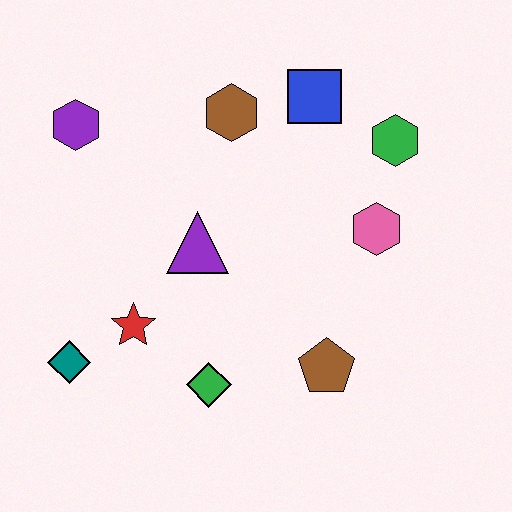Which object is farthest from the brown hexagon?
The teal diamond is farthest from the brown hexagon.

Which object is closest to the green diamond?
The red star is closest to the green diamond.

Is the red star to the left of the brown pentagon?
Yes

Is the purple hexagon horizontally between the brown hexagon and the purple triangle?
No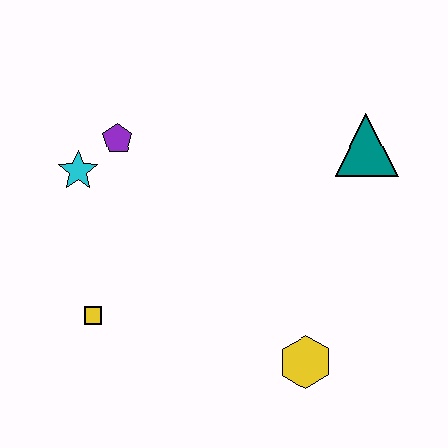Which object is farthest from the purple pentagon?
The yellow hexagon is farthest from the purple pentagon.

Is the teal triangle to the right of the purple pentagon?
Yes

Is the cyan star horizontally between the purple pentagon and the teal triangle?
No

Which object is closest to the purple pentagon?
The cyan star is closest to the purple pentagon.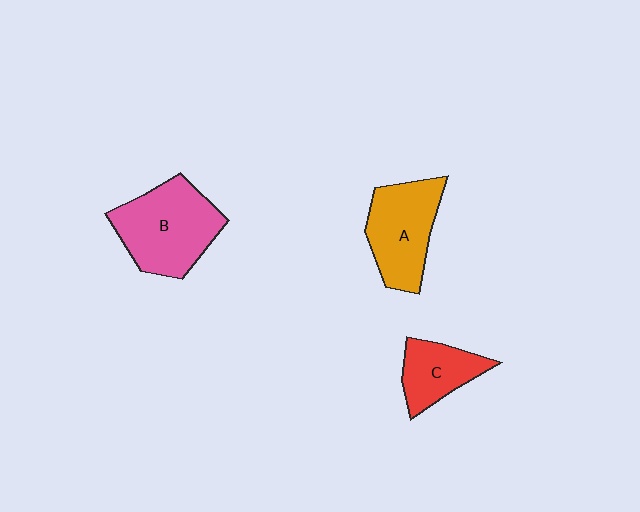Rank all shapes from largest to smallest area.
From largest to smallest: B (pink), A (orange), C (red).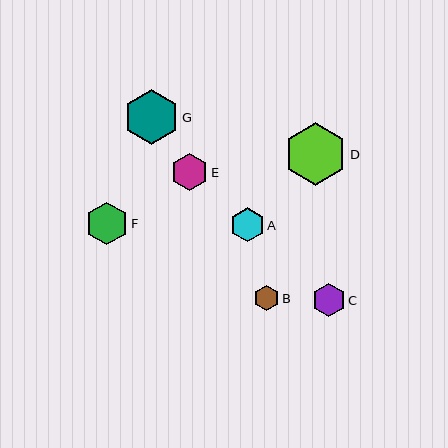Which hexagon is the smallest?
Hexagon B is the smallest with a size of approximately 26 pixels.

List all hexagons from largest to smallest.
From largest to smallest: D, G, F, E, A, C, B.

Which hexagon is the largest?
Hexagon D is the largest with a size of approximately 63 pixels.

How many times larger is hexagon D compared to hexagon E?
Hexagon D is approximately 1.7 times the size of hexagon E.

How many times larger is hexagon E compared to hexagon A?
Hexagon E is approximately 1.1 times the size of hexagon A.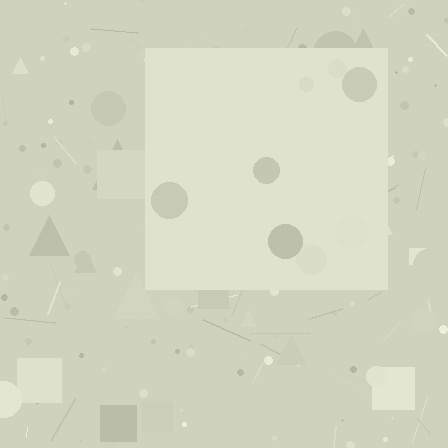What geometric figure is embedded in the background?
A square is embedded in the background.